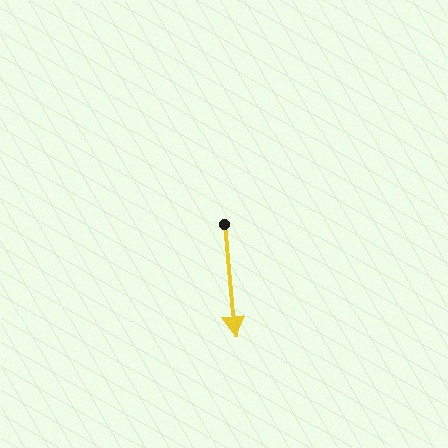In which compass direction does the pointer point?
South.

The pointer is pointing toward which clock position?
Roughly 6 o'clock.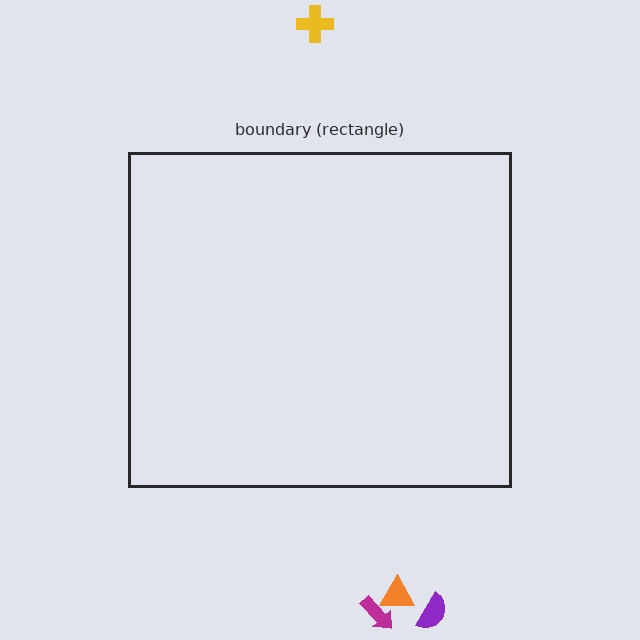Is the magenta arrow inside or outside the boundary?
Outside.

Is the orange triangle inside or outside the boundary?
Outside.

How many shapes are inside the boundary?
0 inside, 4 outside.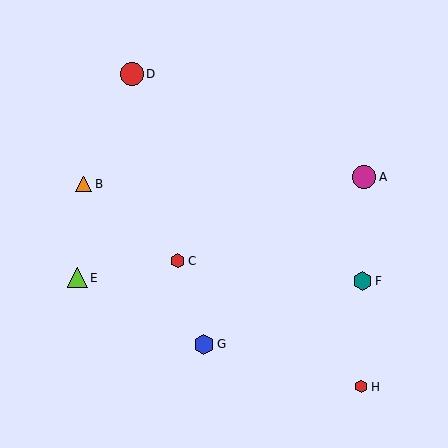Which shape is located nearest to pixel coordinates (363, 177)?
The magenta circle (labeled A) at (364, 177) is nearest to that location.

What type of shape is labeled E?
Shape E is a lime triangle.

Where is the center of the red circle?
The center of the red circle is at (132, 74).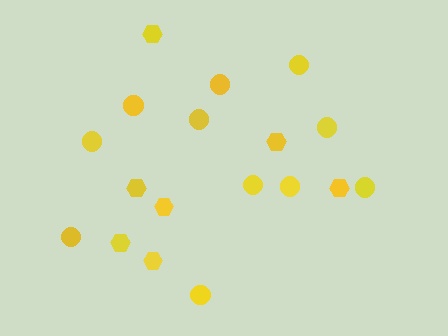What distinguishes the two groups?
There are 2 groups: one group of hexagons (7) and one group of circles (11).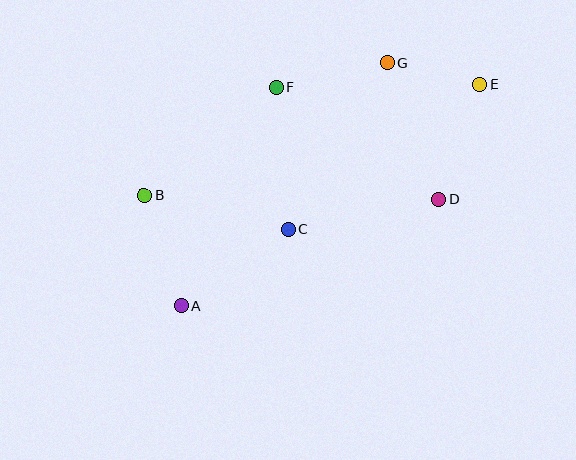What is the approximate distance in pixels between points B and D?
The distance between B and D is approximately 294 pixels.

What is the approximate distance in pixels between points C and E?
The distance between C and E is approximately 240 pixels.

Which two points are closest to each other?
Points E and G are closest to each other.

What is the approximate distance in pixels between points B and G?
The distance between B and G is approximately 277 pixels.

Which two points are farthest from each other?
Points A and E are farthest from each other.